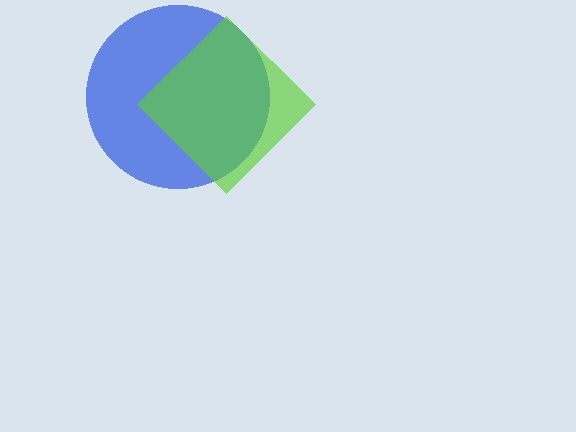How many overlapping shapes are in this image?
There are 2 overlapping shapes in the image.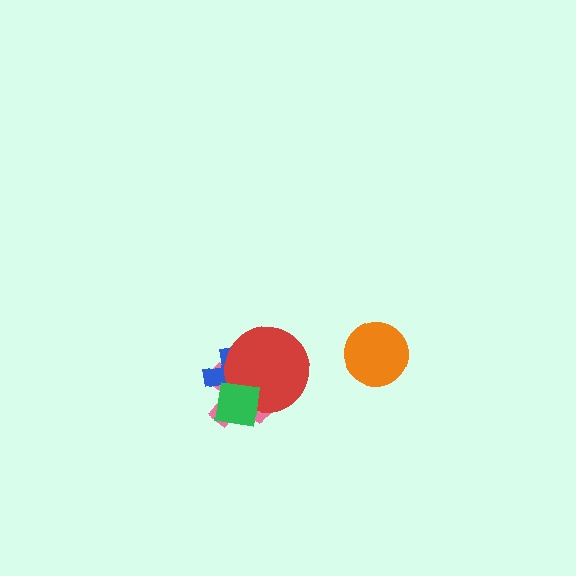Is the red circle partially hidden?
Yes, it is partially covered by another shape.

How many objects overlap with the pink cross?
3 objects overlap with the pink cross.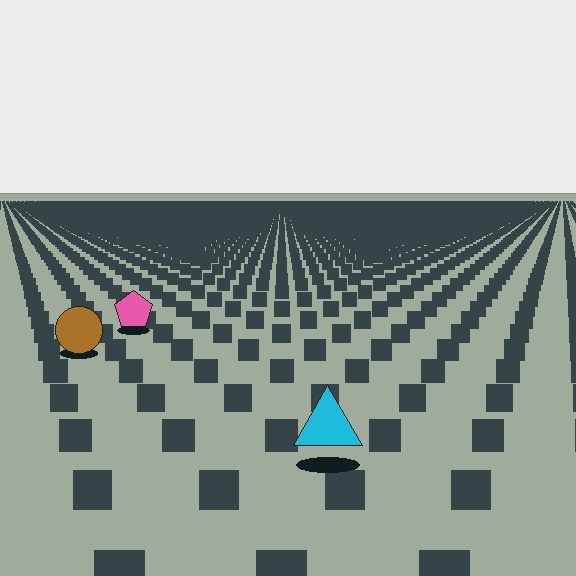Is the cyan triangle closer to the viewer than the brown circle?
Yes. The cyan triangle is closer — you can tell from the texture gradient: the ground texture is coarser near it.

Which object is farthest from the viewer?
The pink pentagon is farthest from the viewer. It appears smaller and the ground texture around it is denser.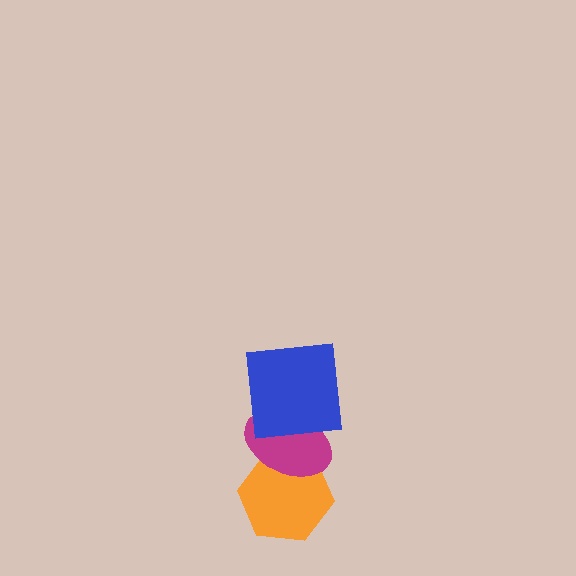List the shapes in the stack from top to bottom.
From top to bottom: the blue square, the magenta ellipse, the orange hexagon.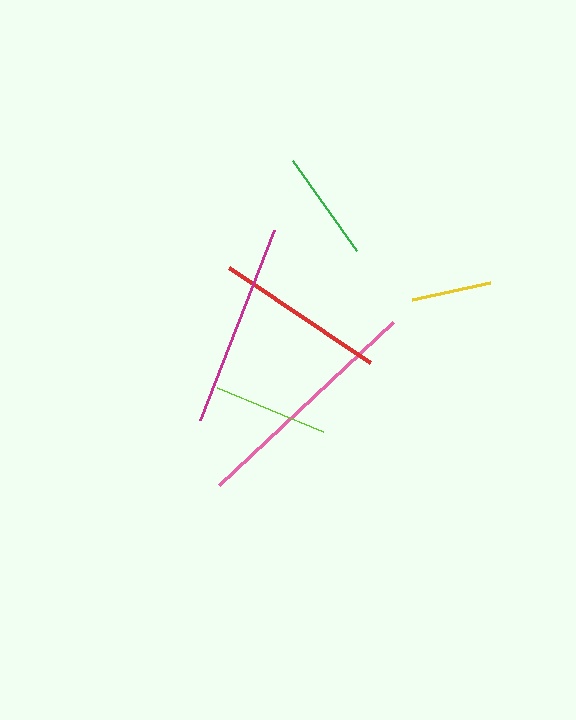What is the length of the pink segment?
The pink segment is approximately 238 pixels long.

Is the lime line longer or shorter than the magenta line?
The magenta line is longer than the lime line.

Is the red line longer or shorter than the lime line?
The red line is longer than the lime line.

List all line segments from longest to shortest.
From longest to shortest: pink, magenta, red, lime, green, yellow.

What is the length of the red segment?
The red segment is approximately 170 pixels long.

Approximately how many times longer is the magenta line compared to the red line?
The magenta line is approximately 1.2 times the length of the red line.